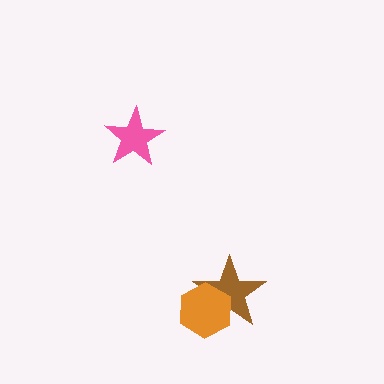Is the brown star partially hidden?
Yes, it is partially covered by another shape.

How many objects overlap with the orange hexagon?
1 object overlaps with the orange hexagon.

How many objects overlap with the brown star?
1 object overlaps with the brown star.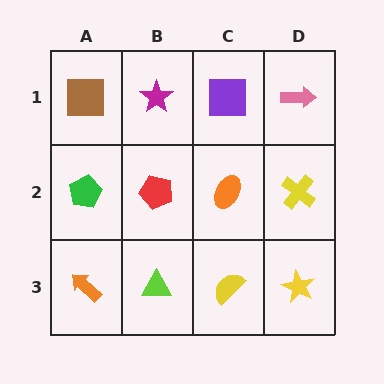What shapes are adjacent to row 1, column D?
A yellow cross (row 2, column D), a purple square (row 1, column C).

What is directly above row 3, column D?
A yellow cross.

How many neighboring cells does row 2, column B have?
4.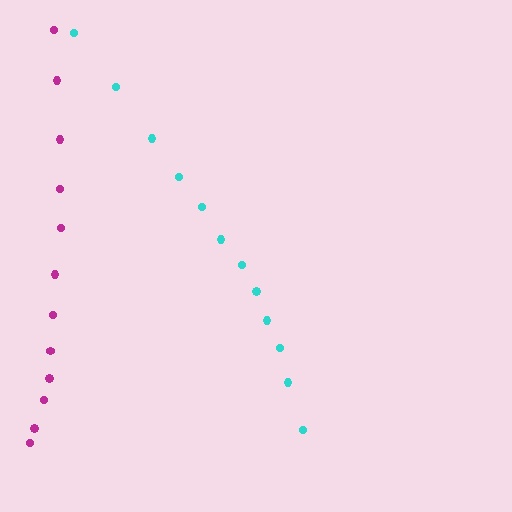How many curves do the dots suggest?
There are 2 distinct paths.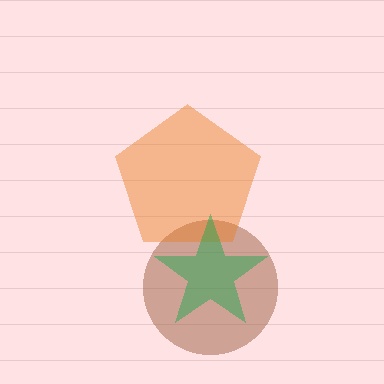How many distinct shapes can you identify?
There are 3 distinct shapes: a brown circle, an orange pentagon, a green star.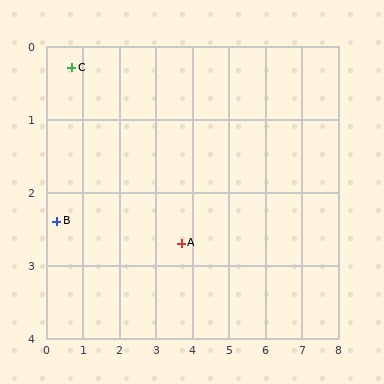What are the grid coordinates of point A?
Point A is at approximately (3.7, 2.7).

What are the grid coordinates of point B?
Point B is at approximately (0.3, 2.4).